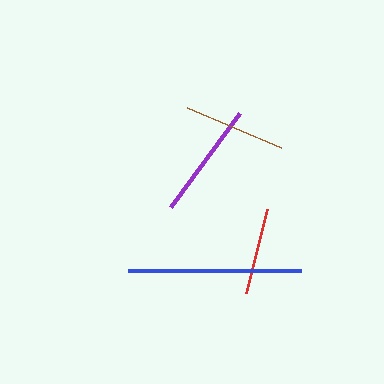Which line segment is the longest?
The blue line is the longest at approximately 173 pixels.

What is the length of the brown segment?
The brown segment is approximately 102 pixels long.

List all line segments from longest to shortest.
From longest to shortest: blue, purple, brown, red.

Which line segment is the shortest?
The red line is the shortest at approximately 87 pixels.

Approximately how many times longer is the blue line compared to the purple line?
The blue line is approximately 1.5 times the length of the purple line.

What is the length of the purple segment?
The purple segment is approximately 116 pixels long.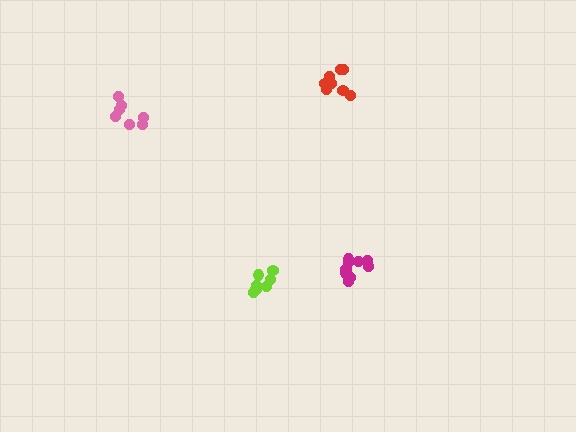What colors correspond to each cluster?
The clusters are colored: lime, pink, red, magenta.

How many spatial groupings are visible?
There are 4 spatial groupings.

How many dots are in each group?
Group 1: 8 dots, Group 2: 7 dots, Group 3: 8 dots, Group 4: 9 dots (32 total).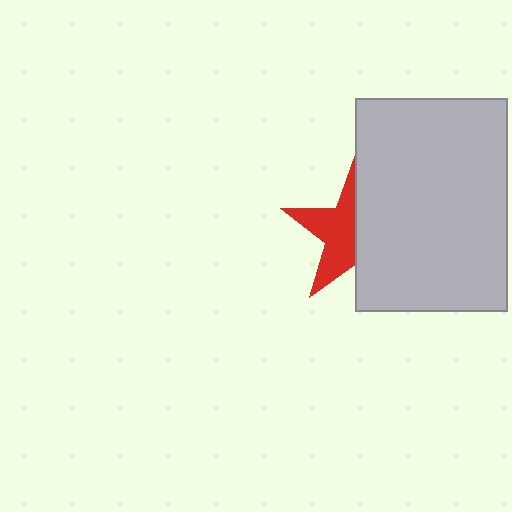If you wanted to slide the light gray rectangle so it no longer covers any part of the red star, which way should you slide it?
Slide it right — that is the most direct way to separate the two shapes.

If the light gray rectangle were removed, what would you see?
You would see the complete red star.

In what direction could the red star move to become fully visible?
The red star could move left. That would shift it out from behind the light gray rectangle entirely.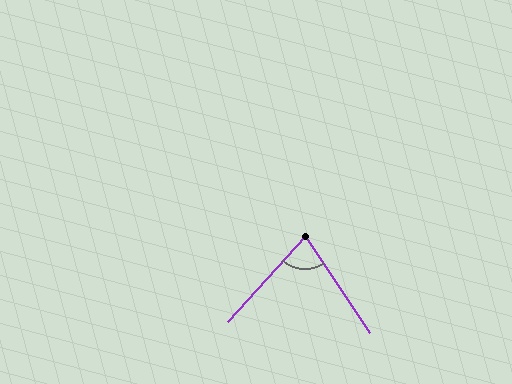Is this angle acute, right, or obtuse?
It is acute.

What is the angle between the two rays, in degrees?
Approximately 76 degrees.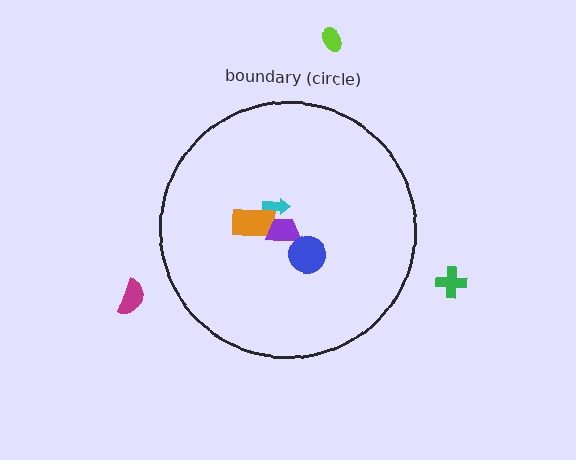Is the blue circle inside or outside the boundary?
Inside.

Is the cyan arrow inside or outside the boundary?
Inside.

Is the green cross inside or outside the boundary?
Outside.